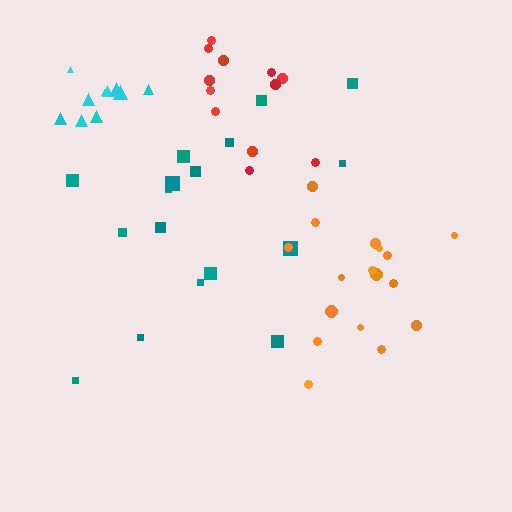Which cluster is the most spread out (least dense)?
Teal.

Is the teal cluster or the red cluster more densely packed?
Red.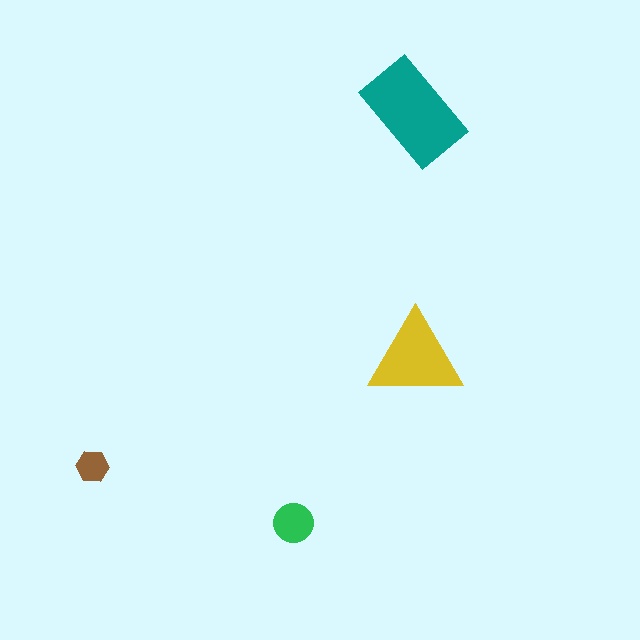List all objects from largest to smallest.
The teal rectangle, the yellow triangle, the green circle, the brown hexagon.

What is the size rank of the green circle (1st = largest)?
3rd.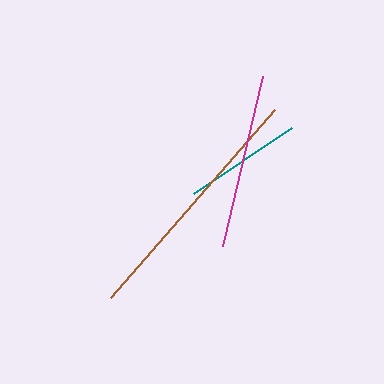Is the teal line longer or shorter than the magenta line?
The magenta line is longer than the teal line.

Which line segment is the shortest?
The teal line is the shortest at approximately 118 pixels.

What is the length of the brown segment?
The brown segment is approximately 249 pixels long.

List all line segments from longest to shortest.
From longest to shortest: brown, magenta, teal.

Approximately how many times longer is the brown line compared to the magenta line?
The brown line is approximately 1.4 times the length of the magenta line.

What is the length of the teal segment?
The teal segment is approximately 118 pixels long.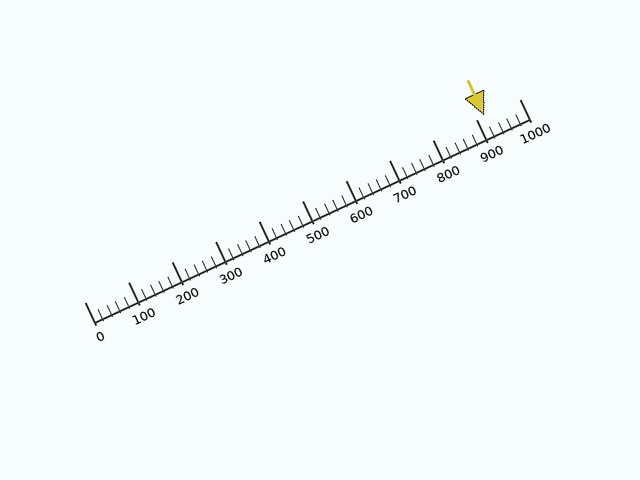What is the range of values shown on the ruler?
The ruler shows values from 0 to 1000.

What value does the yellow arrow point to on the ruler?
The yellow arrow points to approximately 920.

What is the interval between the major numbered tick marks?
The major tick marks are spaced 100 units apart.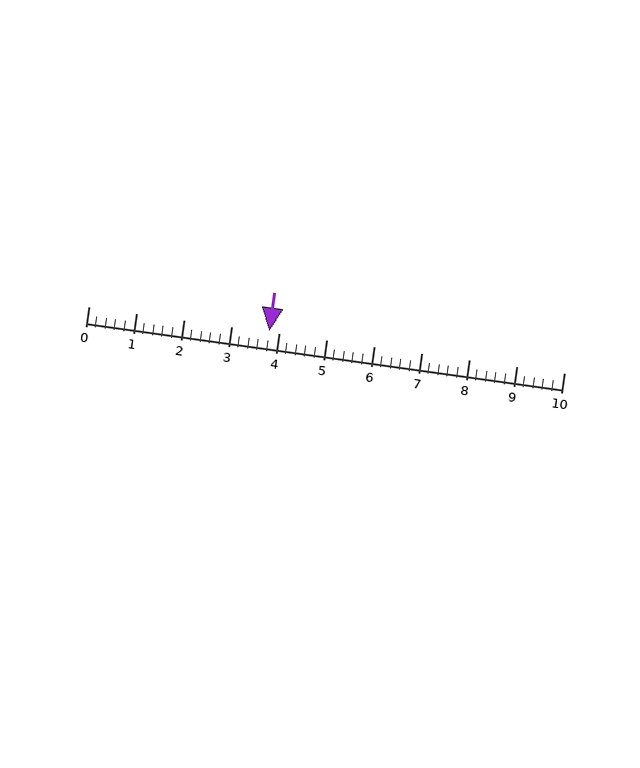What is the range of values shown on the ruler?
The ruler shows values from 0 to 10.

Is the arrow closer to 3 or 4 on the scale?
The arrow is closer to 4.